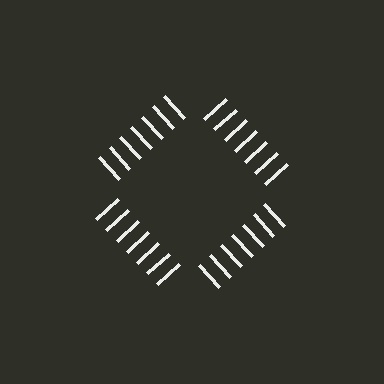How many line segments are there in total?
28 — 7 along each of the 4 edges.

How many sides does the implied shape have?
4 sides — the line-ends trace a square.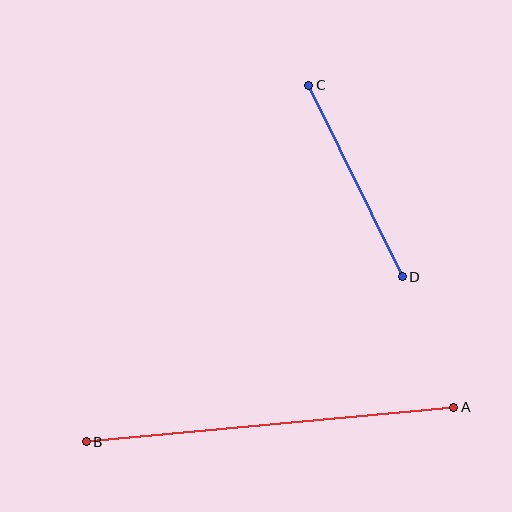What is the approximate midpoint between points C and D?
The midpoint is at approximately (356, 181) pixels.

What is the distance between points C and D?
The distance is approximately 213 pixels.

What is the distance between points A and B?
The distance is approximately 369 pixels.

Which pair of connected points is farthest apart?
Points A and B are farthest apart.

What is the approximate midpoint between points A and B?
The midpoint is at approximately (270, 425) pixels.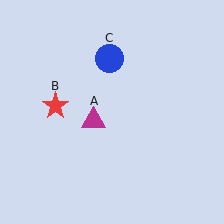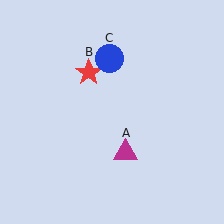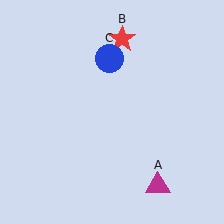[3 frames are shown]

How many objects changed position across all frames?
2 objects changed position: magenta triangle (object A), red star (object B).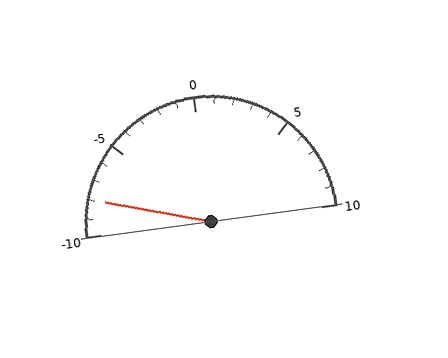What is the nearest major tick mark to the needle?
The nearest major tick mark is -10.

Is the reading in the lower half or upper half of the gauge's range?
The reading is in the lower half of the range (-10 to 10).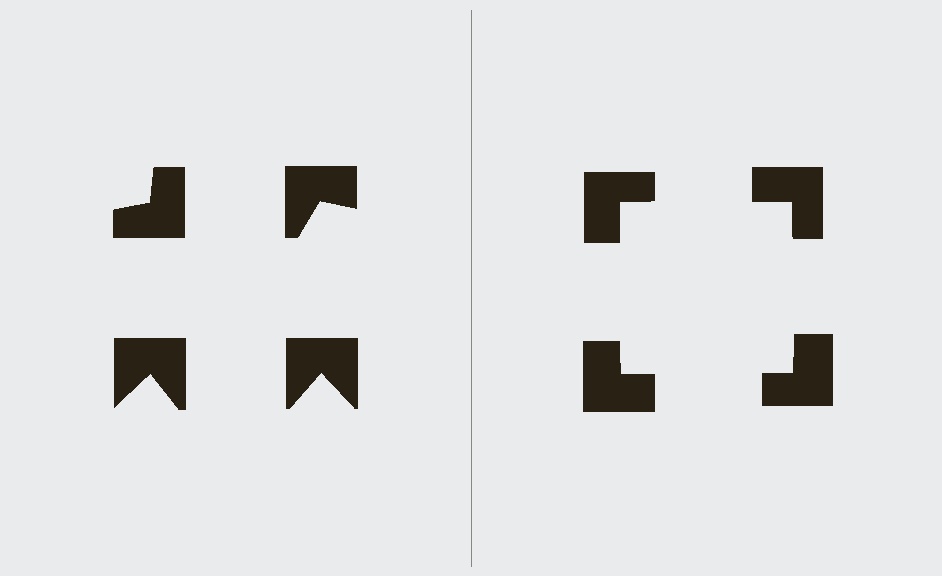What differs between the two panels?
The notched squares are positioned identically on both sides; only the wedge orientations differ. On the right they align to a square; on the left they are misaligned.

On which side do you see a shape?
An illusory square appears on the right side. On the left side the wedge cuts are rotated, so no coherent shape forms.